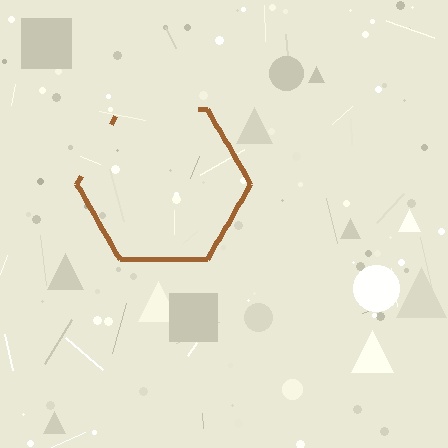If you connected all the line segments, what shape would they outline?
They would outline a hexagon.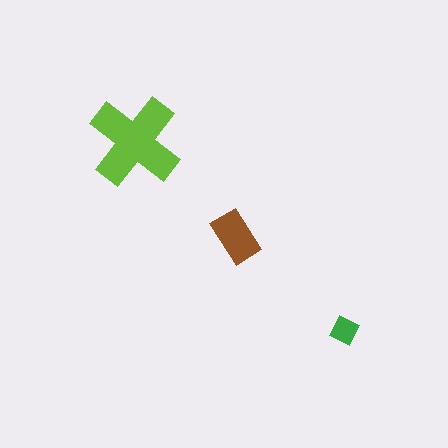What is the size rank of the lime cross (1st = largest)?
1st.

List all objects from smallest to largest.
The green diamond, the brown rectangle, the lime cross.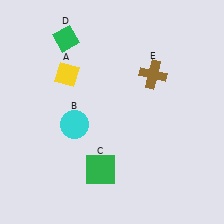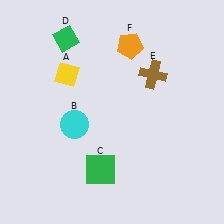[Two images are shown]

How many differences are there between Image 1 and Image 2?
There is 1 difference between the two images.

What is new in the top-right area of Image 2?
An orange pentagon (F) was added in the top-right area of Image 2.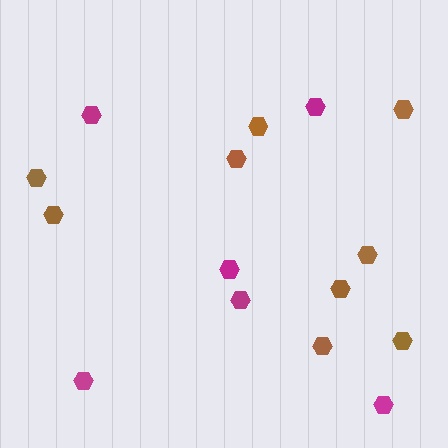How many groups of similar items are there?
There are 2 groups: one group of magenta hexagons (6) and one group of brown hexagons (9).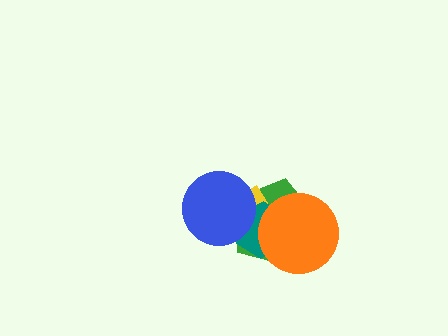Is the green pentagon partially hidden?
Yes, it is partially covered by another shape.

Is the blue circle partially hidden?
No, no other shape covers it.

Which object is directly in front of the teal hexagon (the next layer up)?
The orange circle is directly in front of the teal hexagon.